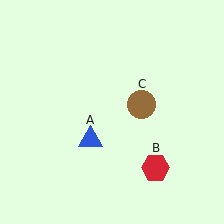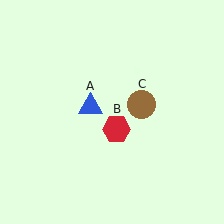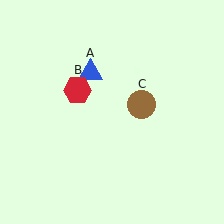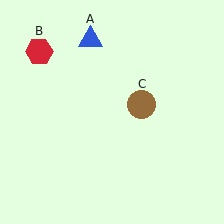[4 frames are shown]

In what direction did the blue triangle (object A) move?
The blue triangle (object A) moved up.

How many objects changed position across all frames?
2 objects changed position: blue triangle (object A), red hexagon (object B).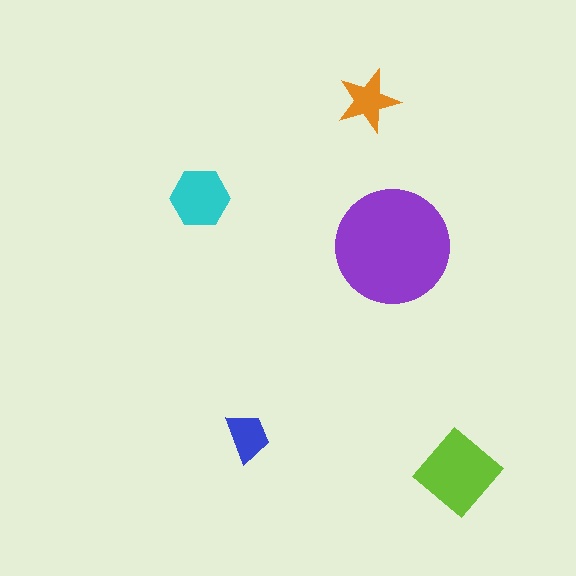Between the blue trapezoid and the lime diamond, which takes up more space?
The lime diamond.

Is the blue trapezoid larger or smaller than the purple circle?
Smaller.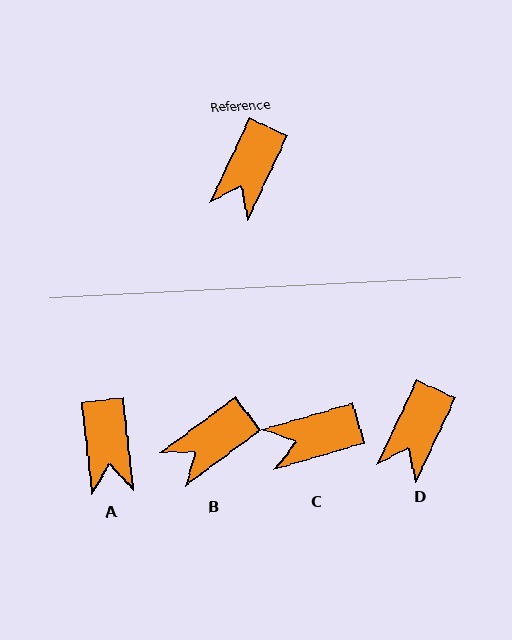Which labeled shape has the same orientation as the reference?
D.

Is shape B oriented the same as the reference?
No, it is off by about 28 degrees.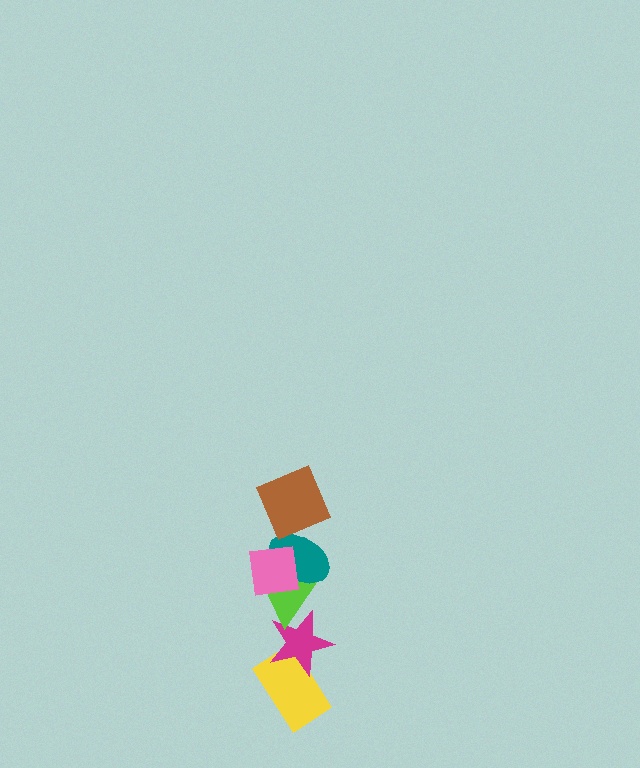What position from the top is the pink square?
The pink square is 2nd from the top.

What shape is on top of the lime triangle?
The teal ellipse is on top of the lime triangle.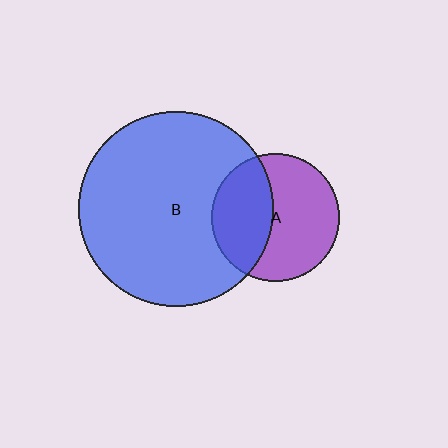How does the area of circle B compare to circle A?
Approximately 2.3 times.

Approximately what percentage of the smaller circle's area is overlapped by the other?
Approximately 40%.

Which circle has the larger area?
Circle B (blue).